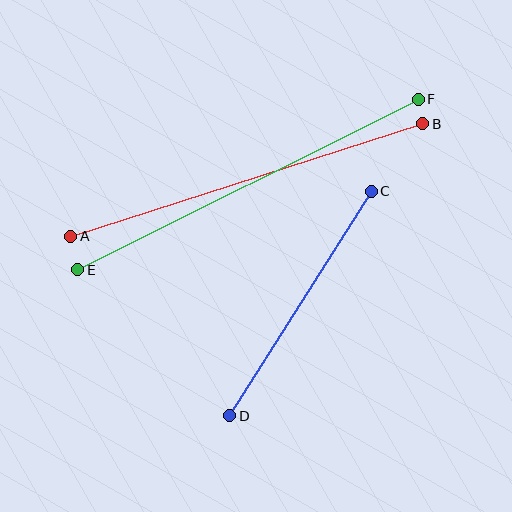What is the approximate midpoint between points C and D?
The midpoint is at approximately (301, 303) pixels.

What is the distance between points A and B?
The distance is approximately 370 pixels.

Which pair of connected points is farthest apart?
Points E and F are farthest apart.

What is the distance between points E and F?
The distance is approximately 381 pixels.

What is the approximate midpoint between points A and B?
The midpoint is at approximately (247, 180) pixels.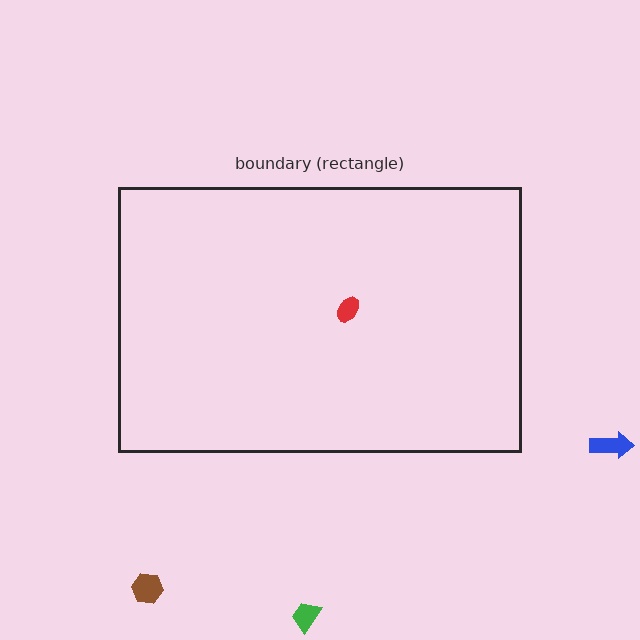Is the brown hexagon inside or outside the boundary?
Outside.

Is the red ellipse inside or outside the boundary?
Inside.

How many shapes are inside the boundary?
1 inside, 3 outside.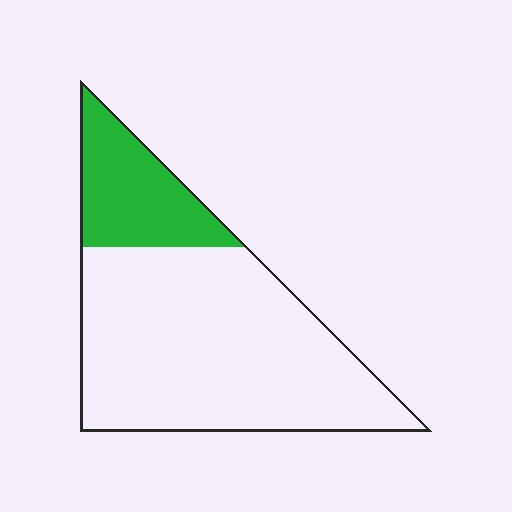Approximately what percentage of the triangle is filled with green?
Approximately 25%.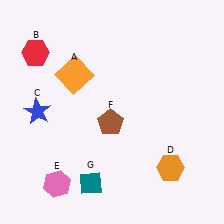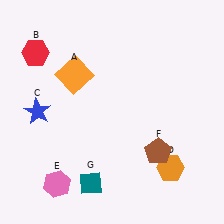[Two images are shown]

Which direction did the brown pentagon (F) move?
The brown pentagon (F) moved right.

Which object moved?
The brown pentagon (F) moved right.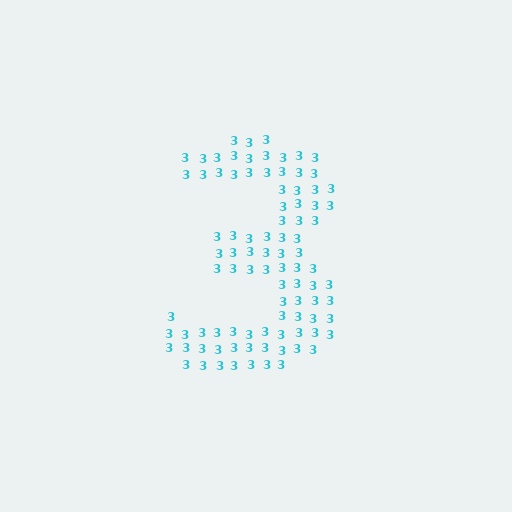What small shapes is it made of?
It is made of small digit 3's.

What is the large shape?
The large shape is the digit 3.